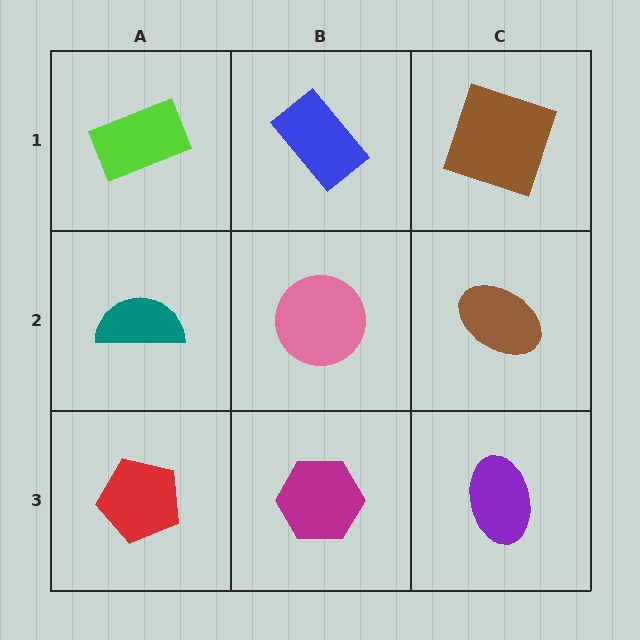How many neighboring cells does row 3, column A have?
2.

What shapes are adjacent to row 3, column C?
A brown ellipse (row 2, column C), a magenta hexagon (row 3, column B).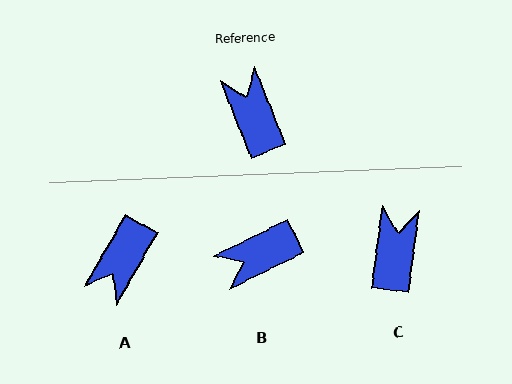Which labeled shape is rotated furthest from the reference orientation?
A, about 128 degrees away.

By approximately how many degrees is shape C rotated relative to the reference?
Approximately 30 degrees clockwise.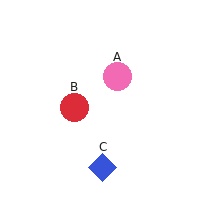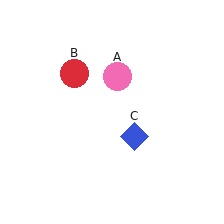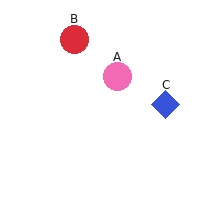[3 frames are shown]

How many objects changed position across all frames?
2 objects changed position: red circle (object B), blue diamond (object C).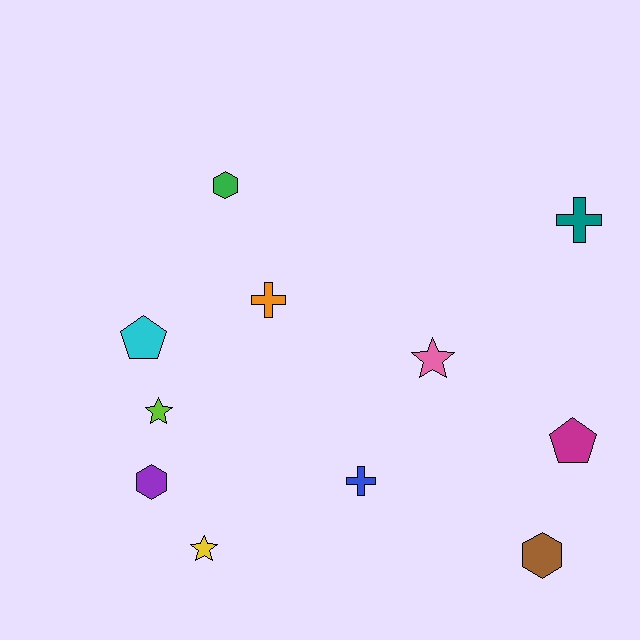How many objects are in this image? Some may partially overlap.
There are 11 objects.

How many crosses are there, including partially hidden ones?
There are 3 crosses.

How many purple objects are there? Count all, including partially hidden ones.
There is 1 purple object.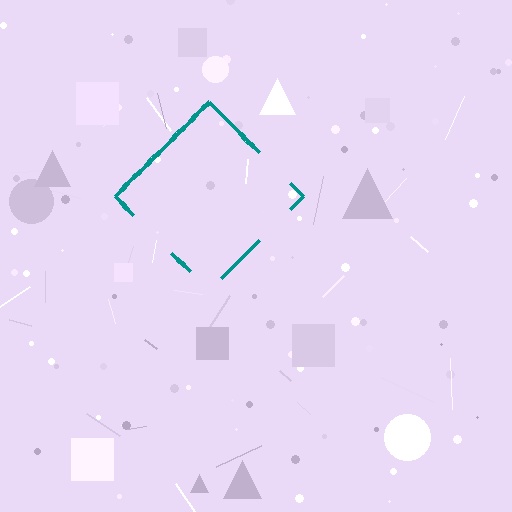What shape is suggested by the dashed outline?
The dashed outline suggests a diamond.